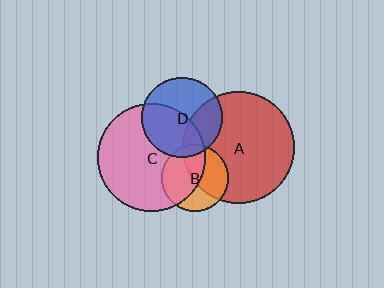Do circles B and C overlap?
Yes.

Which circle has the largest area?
Circle A (red).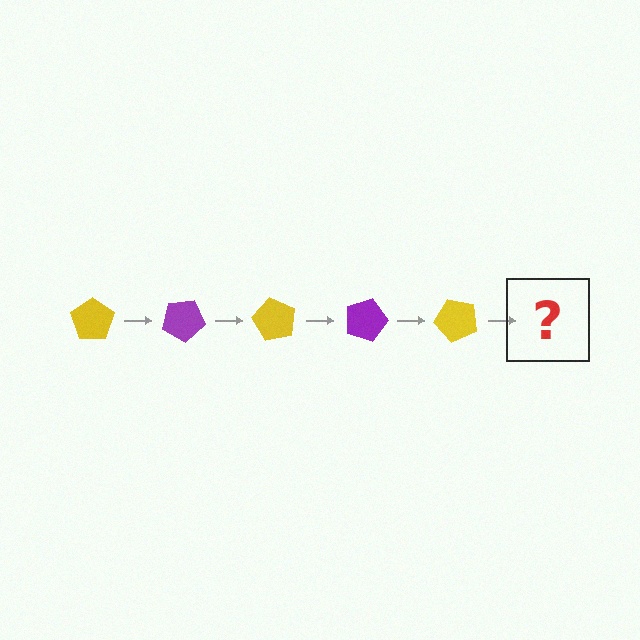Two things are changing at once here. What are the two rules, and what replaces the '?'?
The two rules are that it rotates 30 degrees each step and the color cycles through yellow and purple. The '?' should be a purple pentagon, rotated 150 degrees from the start.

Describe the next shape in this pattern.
It should be a purple pentagon, rotated 150 degrees from the start.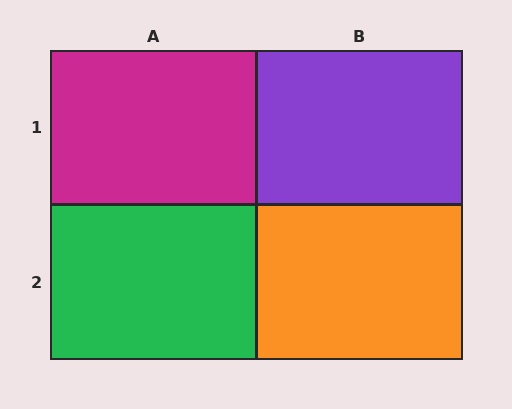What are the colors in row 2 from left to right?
Green, orange.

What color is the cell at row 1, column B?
Purple.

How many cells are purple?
1 cell is purple.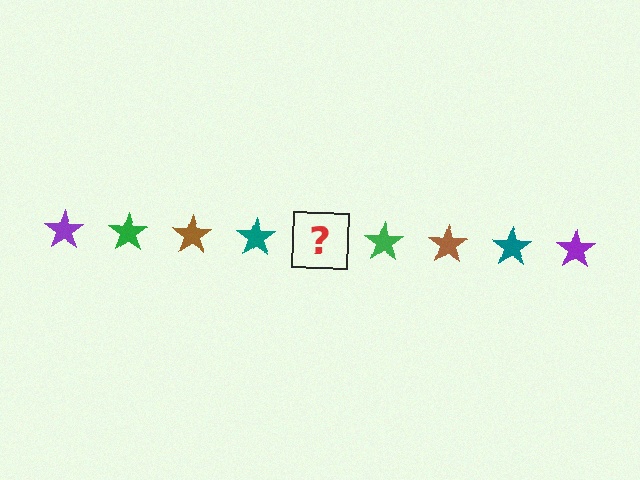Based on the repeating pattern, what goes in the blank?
The blank should be a purple star.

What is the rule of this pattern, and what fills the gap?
The rule is that the pattern cycles through purple, green, brown, teal stars. The gap should be filled with a purple star.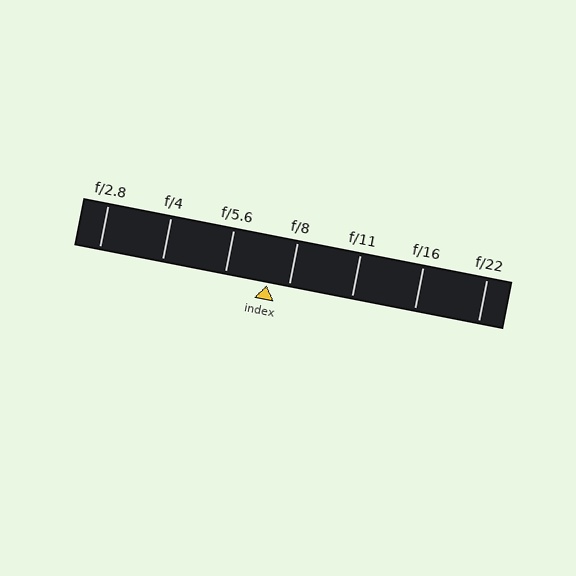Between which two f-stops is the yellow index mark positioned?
The index mark is between f/5.6 and f/8.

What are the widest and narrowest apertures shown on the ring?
The widest aperture shown is f/2.8 and the narrowest is f/22.